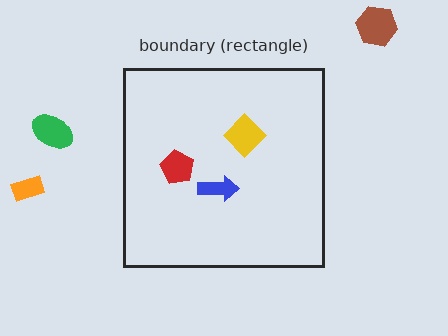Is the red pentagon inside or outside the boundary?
Inside.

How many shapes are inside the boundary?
3 inside, 3 outside.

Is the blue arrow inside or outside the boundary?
Inside.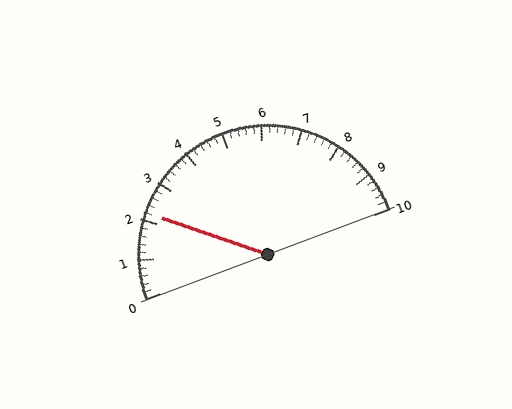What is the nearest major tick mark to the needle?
The nearest major tick mark is 2.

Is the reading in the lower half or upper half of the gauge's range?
The reading is in the lower half of the range (0 to 10).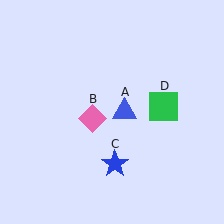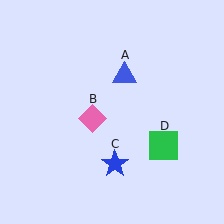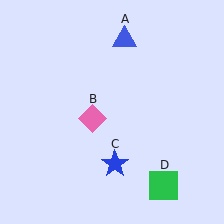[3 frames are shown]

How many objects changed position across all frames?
2 objects changed position: blue triangle (object A), green square (object D).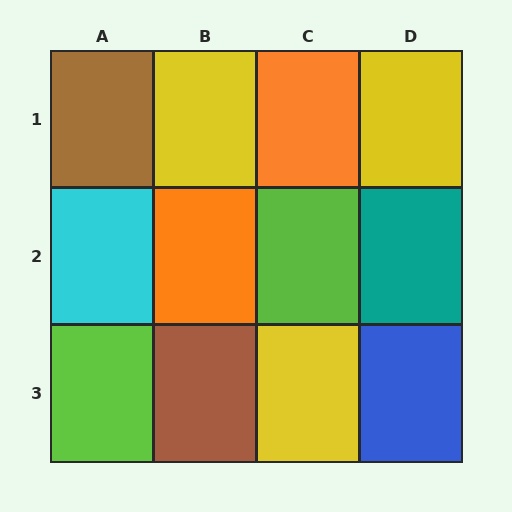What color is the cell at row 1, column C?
Orange.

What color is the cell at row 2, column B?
Orange.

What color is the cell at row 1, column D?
Yellow.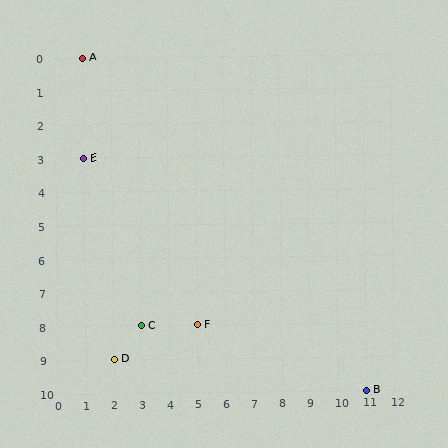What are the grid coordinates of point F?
Point F is at grid coordinates (5, 8).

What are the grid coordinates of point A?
Point A is at grid coordinates (1, 0).